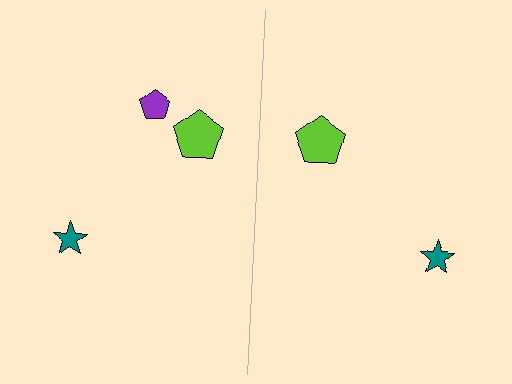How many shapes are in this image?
There are 5 shapes in this image.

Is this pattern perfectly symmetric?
No, the pattern is not perfectly symmetric. A purple pentagon is missing from the right side.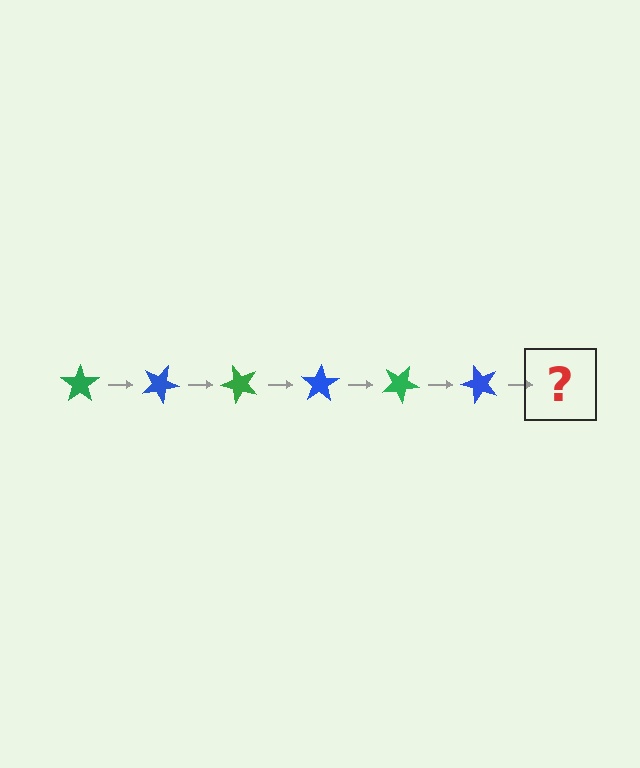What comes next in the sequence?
The next element should be a green star, rotated 150 degrees from the start.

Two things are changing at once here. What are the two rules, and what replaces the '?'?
The two rules are that it rotates 25 degrees each step and the color cycles through green and blue. The '?' should be a green star, rotated 150 degrees from the start.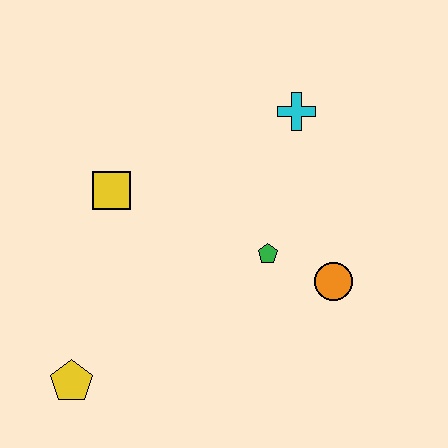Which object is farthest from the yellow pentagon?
The cyan cross is farthest from the yellow pentagon.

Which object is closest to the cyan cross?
The green pentagon is closest to the cyan cross.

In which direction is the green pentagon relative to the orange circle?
The green pentagon is to the left of the orange circle.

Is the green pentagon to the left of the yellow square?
No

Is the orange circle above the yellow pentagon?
Yes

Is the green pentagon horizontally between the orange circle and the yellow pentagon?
Yes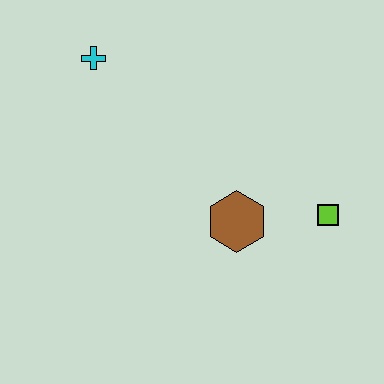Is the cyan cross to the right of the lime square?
No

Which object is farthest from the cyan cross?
The lime square is farthest from the cyan cross.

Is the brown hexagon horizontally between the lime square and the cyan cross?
Yes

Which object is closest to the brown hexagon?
The lime square is closest to the brown hexagon.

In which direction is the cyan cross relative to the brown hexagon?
The cyan cross is above the brown hexagon.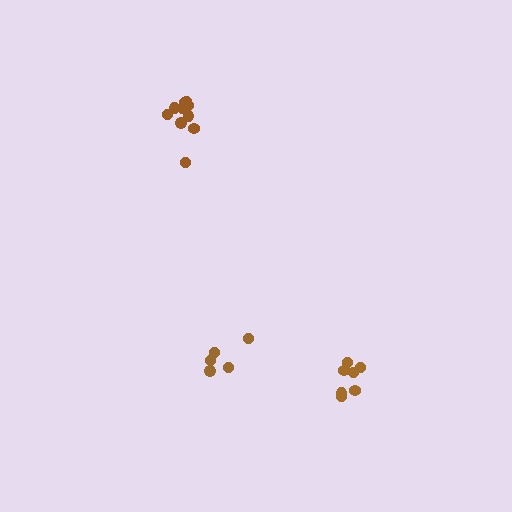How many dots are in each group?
Group 1: 5 dots, Group 2: 10 dots, Group 3: 7 dots (22 total).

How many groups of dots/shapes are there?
There are 3 groups.